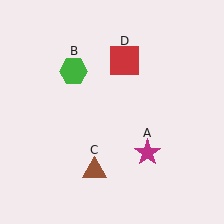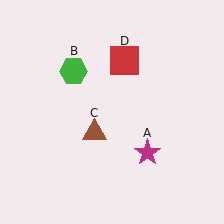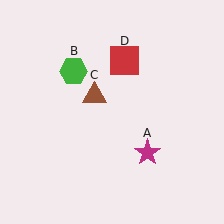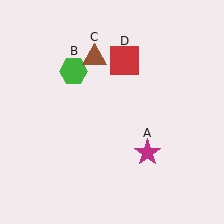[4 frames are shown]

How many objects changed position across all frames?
1 object changed position: brown triangle (object C).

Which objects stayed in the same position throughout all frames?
Magenta star (object A) and green hexagon (object B) and red square (object D) remained stationary.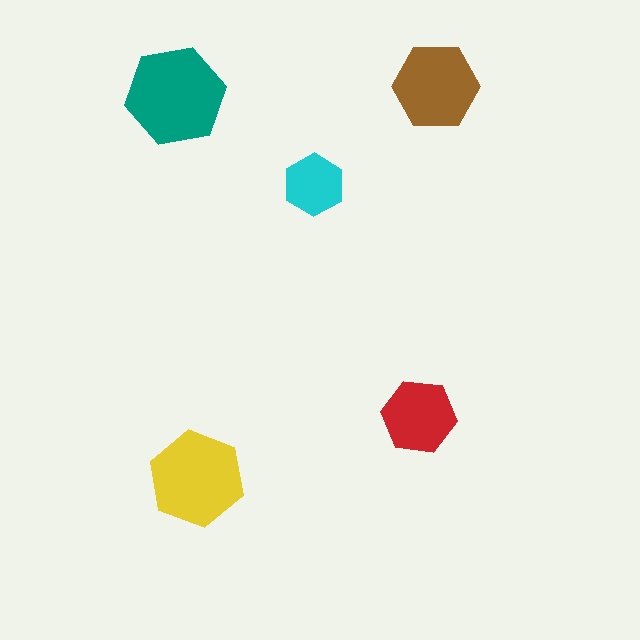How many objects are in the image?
There are 5 objects in the image.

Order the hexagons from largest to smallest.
the teal one, the yellow one, the brown one, the red one, the cyan one.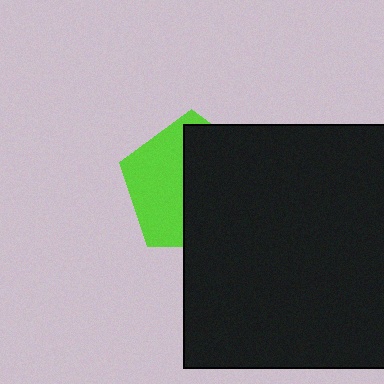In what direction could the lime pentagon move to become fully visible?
The lime pentagon could move left. That would shift it out from behind the black rectangle entirely.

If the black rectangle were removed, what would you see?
You would see the complete lime pentagon.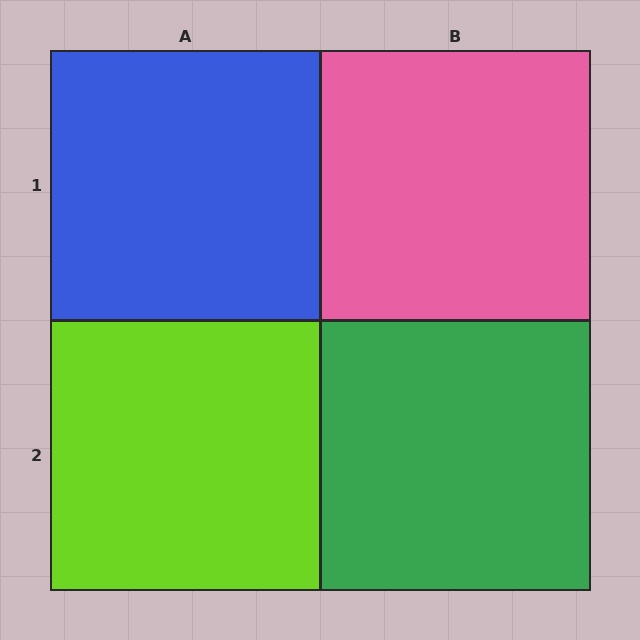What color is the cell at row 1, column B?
Pink.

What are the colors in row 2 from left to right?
Lime, green.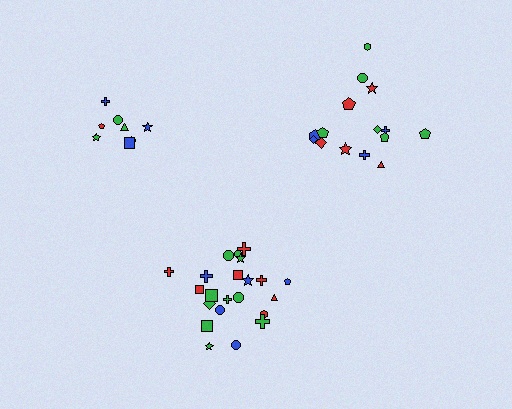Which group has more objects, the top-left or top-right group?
The top-right group.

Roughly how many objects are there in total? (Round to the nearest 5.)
Roughly 45 objects in total.